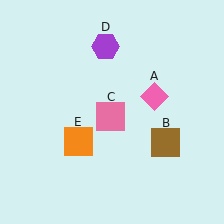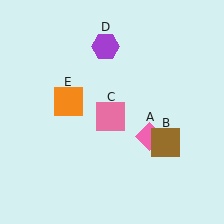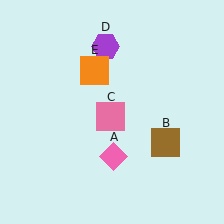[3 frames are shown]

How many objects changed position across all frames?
2 objects changed position: pink diamond (object A), orange square (object E).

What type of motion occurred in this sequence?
The pink diamond (object A), orange square (object E) rotated clockwise around the center of the scene.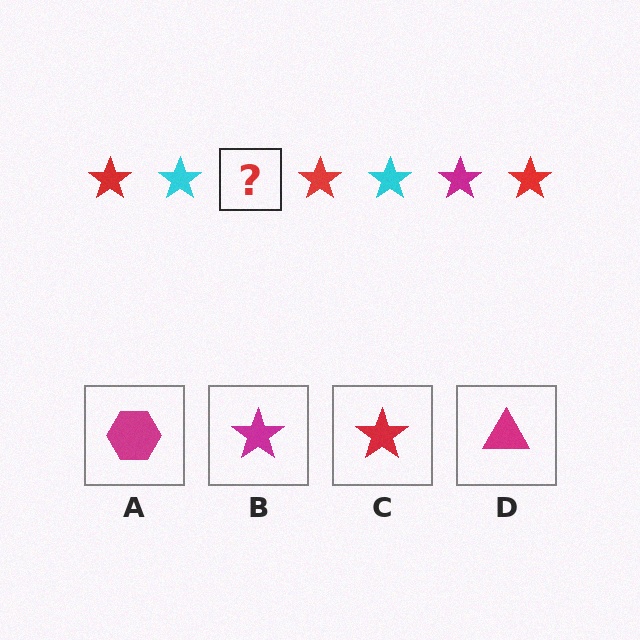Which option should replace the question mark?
Option B.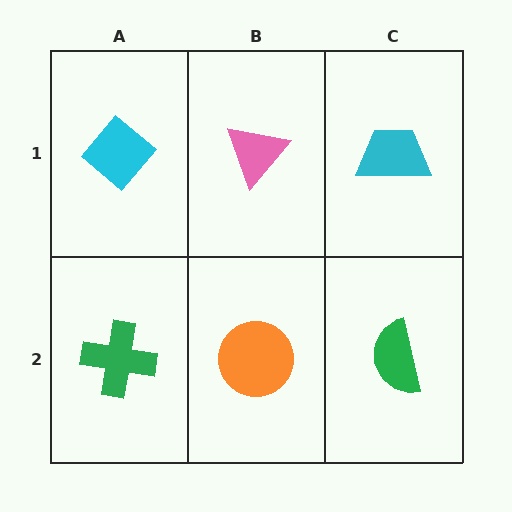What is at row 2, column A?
A green cross.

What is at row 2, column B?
An orange circle.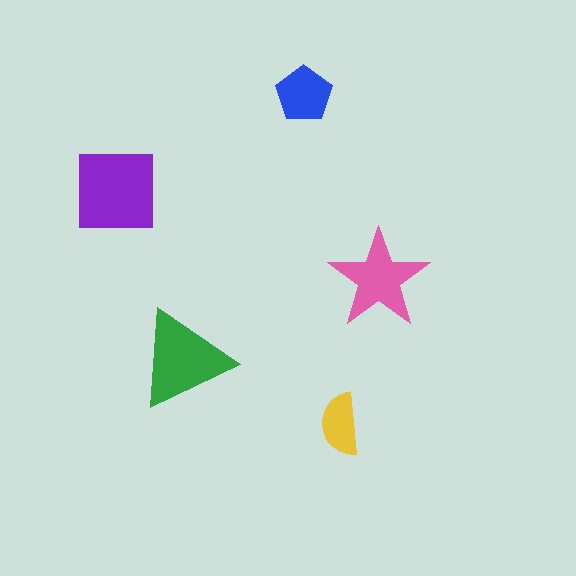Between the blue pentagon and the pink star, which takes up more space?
The pink star.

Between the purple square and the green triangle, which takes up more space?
The purple square.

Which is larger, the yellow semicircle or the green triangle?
The green triangle.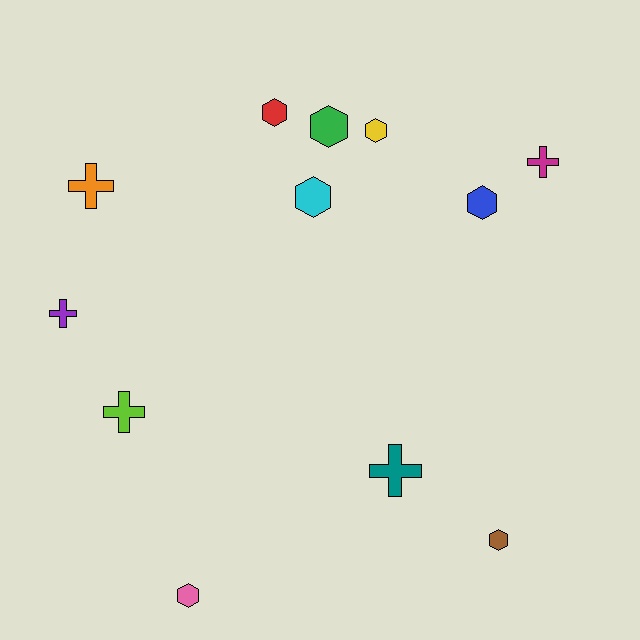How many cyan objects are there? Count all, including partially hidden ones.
There is 1 cyan object.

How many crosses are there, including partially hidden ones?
There are 5 crosses.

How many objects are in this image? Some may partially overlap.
There are 12 objects.